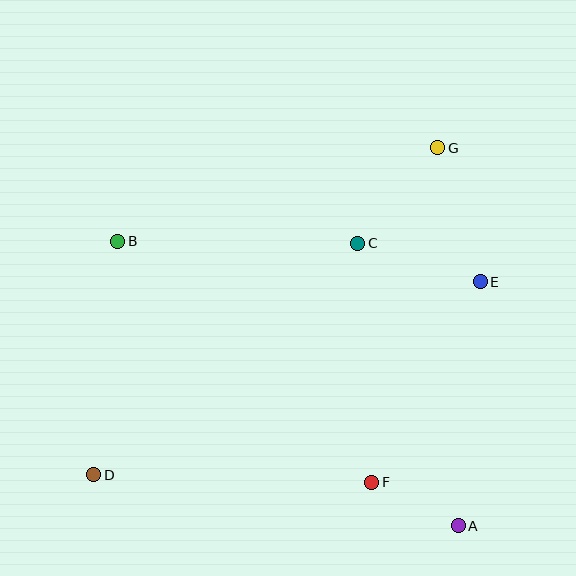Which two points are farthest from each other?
Points D and G are farthest from each other.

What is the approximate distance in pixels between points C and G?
The distance between C and G is approximately 125 pixels.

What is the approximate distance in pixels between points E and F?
The distance between E and F is approximately 228 pixels.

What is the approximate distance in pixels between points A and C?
The distance between A and C is approximately 300 pixels.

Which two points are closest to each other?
Points A and F are closest to each other.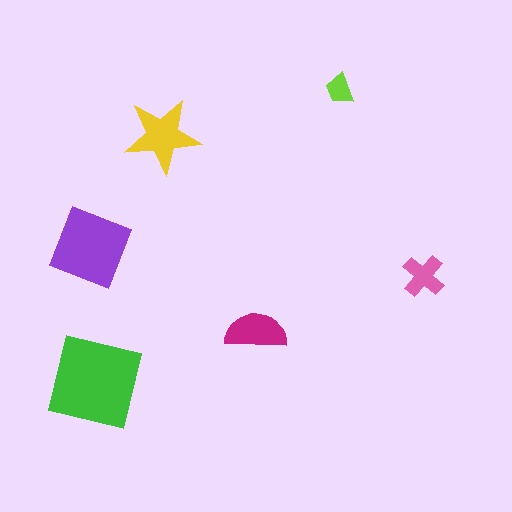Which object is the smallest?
The lime trapezoid.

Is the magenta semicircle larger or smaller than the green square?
Smaller.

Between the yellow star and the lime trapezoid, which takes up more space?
The yellow star.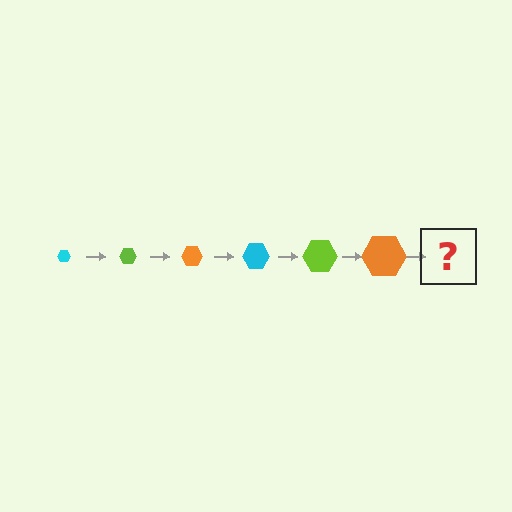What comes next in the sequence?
The next element should be a cyan hexagon, larger than the previous one.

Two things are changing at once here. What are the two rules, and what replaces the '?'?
The two rules are that the hexagon grows larger each step and the color cycles through cyan, lime, and orange. The '?' should be a cyan hexagon, larger than the previous one.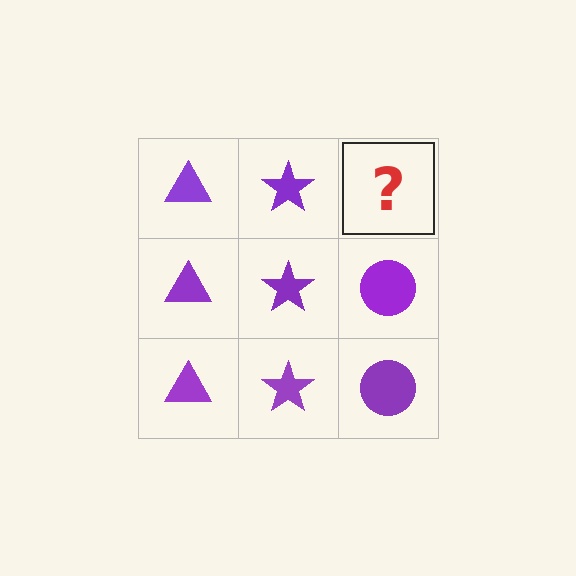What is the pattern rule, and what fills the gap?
The rule is that each column has a consistent shape. The gap should be filled with a purple circle.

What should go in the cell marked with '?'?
The missing cell should contain a purple circle.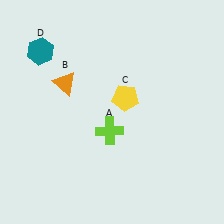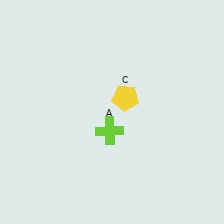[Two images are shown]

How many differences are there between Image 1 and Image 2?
There are 2 differences between the two images.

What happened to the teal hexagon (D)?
The teal hexagon (D) was removed in Image 2. It was in the top-left area of Image 1.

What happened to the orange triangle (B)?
The orange triangle (B) was removed in Image 2. It was in the top-left area of Image 1.